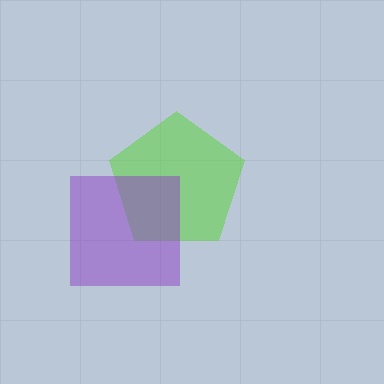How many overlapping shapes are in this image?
There are 2 overlapping shapes in the image.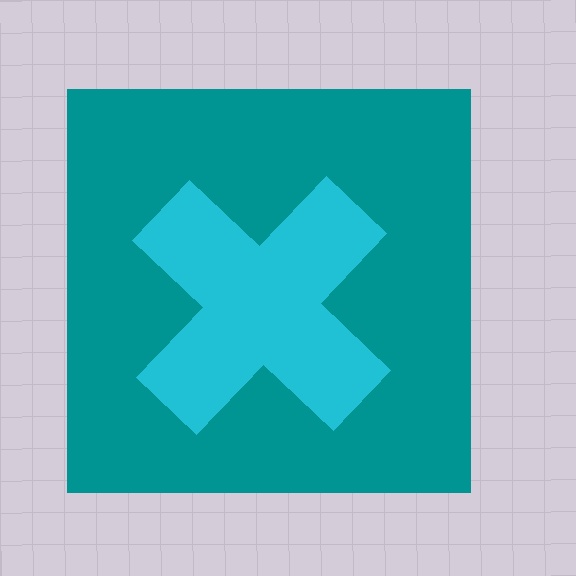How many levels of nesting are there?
2.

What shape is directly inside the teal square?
The cyan cross.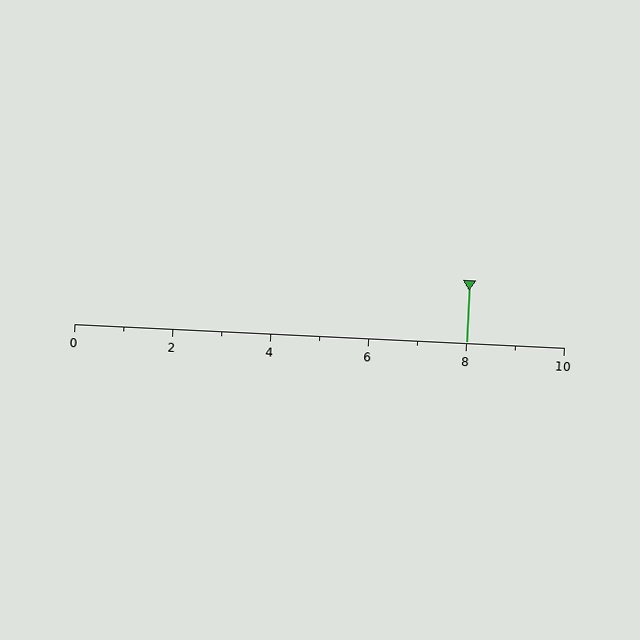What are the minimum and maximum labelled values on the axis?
The axis runs from 0 to 10.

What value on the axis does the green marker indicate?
The marker indicates approximately 8.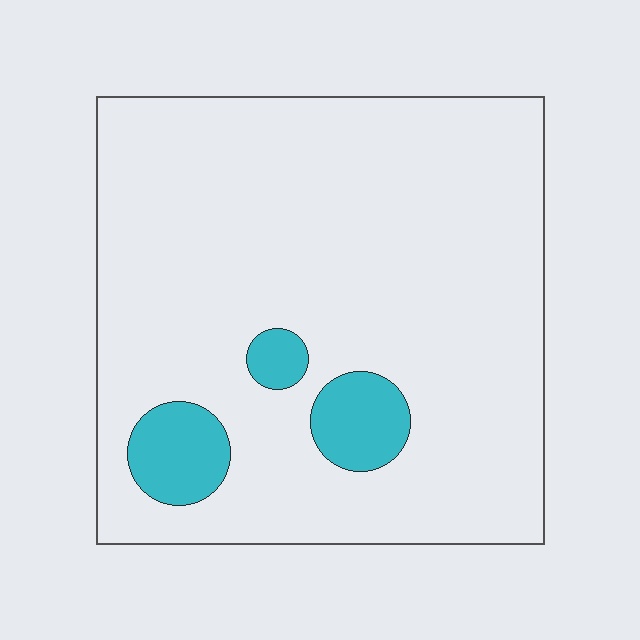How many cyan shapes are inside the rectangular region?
3.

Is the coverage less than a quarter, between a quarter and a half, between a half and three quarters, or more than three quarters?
Less than a quarter.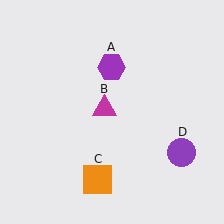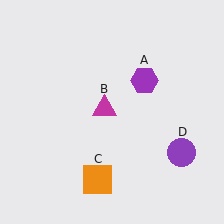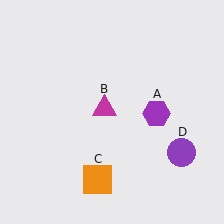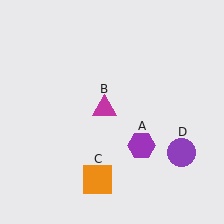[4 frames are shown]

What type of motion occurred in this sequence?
The purple hexagon (object A) rotated clockwise around the center of the scene.